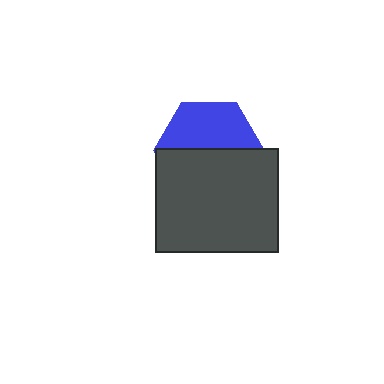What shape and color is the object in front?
The object in front is a dark gray rectangle.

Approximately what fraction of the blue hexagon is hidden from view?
Roughly 54% of the blue hexagon is hidden behind the dark gray rectangle.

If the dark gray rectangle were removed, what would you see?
You would see the complete blue hexagon.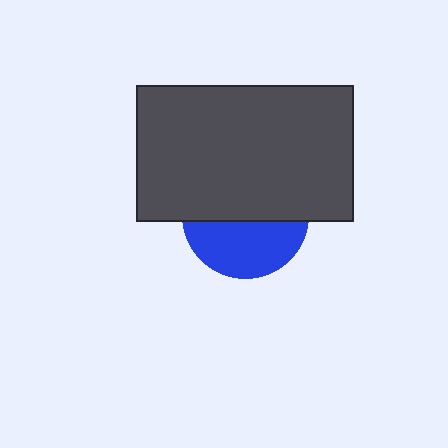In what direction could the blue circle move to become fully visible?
The blue circle could move down. That would shift it out from behind the dark gray rectangle entirely.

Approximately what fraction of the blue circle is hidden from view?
Roughly 56% of the blue circle is hidden behind the dark gray rectangle.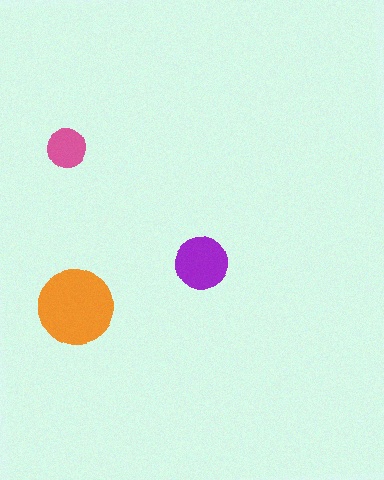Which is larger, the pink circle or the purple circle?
The purple one.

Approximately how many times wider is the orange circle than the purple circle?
About 1.5 times wider.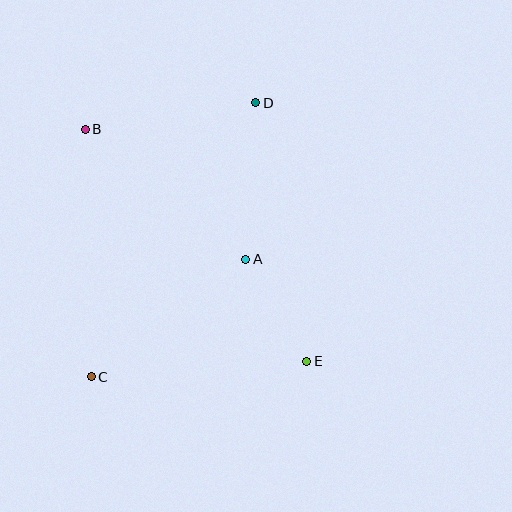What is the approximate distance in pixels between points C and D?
The distance between C and D is approximately 319 pixels.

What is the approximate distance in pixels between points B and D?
The distance between B and D is approximately 172 pixels.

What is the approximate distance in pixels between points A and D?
The distance between A and D is approximately 157 pixels.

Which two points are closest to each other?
Points A and E are closest to each other.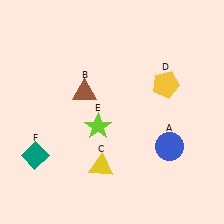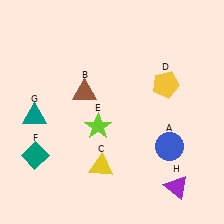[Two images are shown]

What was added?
A teal triangle (G), a purple triangle (H) were added in Image 2.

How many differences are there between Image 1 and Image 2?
There are 2 differences between the two images.